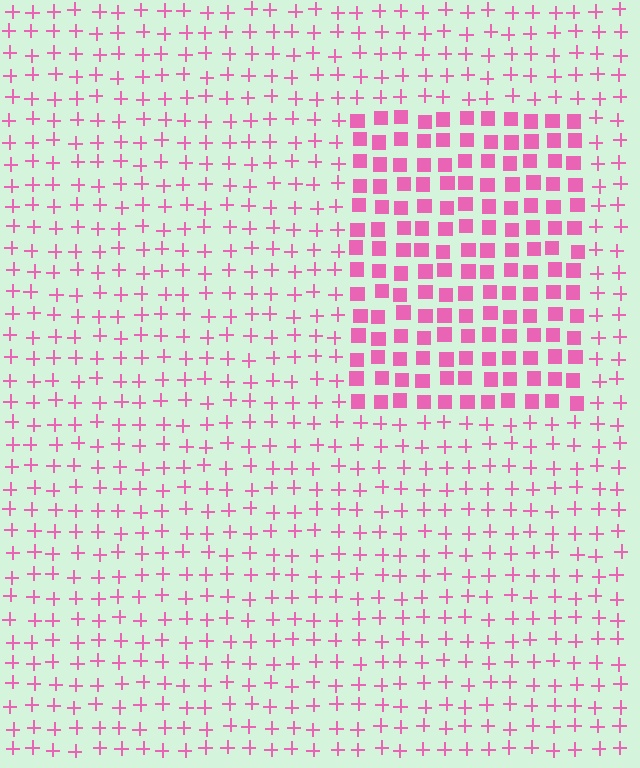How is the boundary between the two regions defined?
The boundary is defined by a change in element shape: squares inside vs. plus signs outside. All elements share the same color and spacing.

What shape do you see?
I see a rectangle.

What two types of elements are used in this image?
The image uses squares inside the rectangle region and plus signs outside it.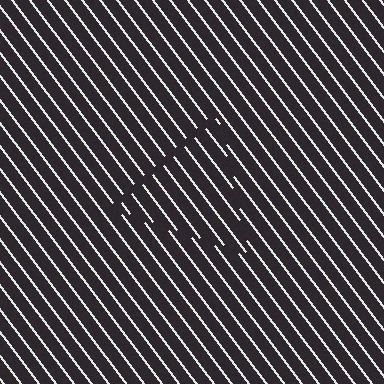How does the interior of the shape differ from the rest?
The interior of the shape contains the same grating, shifted by half a period — the contour is defined by the phase discontinuity where line-ends from the inner and outer gratings abut.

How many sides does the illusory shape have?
3 sides — the line-ends trace a triangle.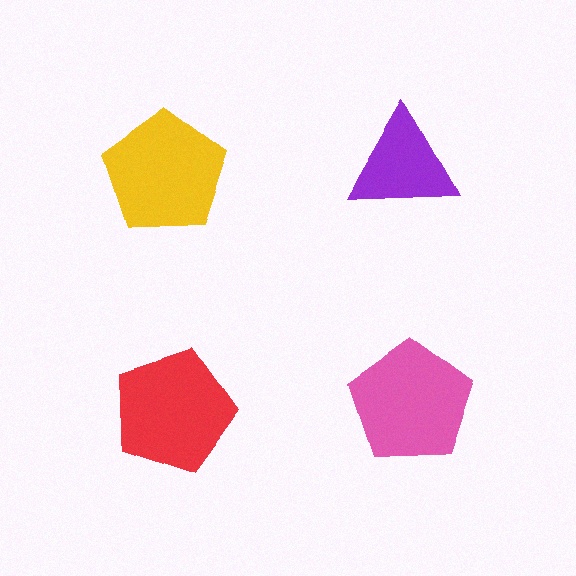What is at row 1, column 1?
A yellow pentagon.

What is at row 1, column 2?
A purple triangle.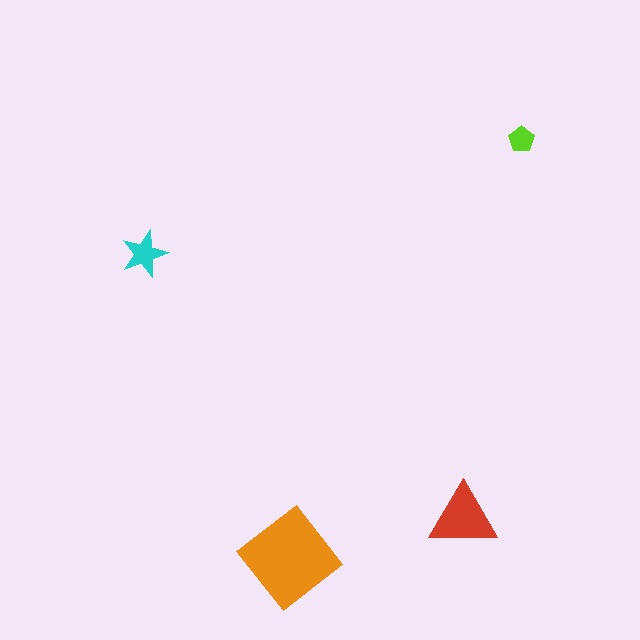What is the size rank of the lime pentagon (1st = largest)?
4th.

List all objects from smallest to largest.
The lime pentagon, the cyan star, the red triangle, the orange diamond.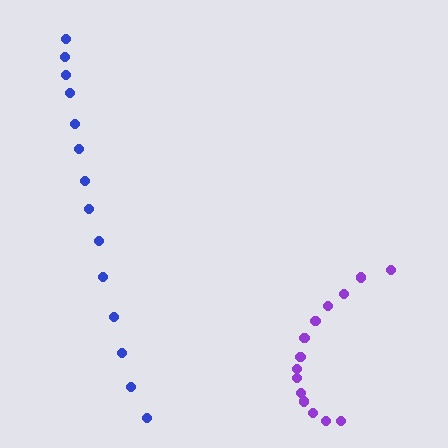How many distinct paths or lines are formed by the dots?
There are 2 distinct paths.